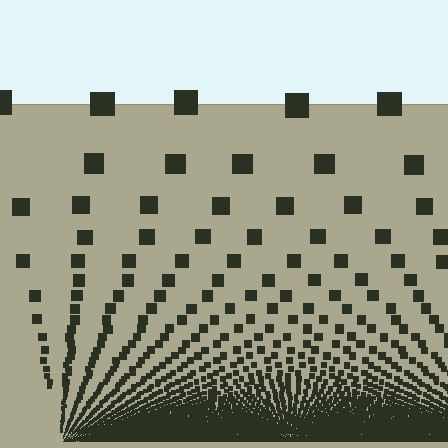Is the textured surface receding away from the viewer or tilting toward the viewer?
The surface appears to tilt toward the viewer. Texture elements get larger and sparser toward the top.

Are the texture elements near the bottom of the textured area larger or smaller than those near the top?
Smaller. The gradient is inverted — elements near the bottom are smaller and denser.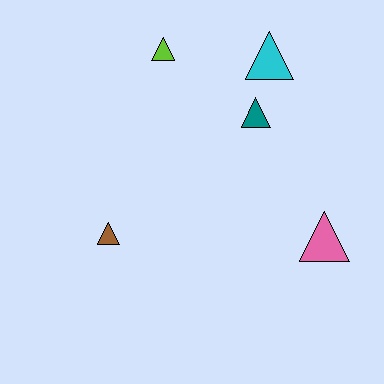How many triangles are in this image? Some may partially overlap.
There are 5 triangles.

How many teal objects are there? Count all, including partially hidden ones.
There is 1 teal object.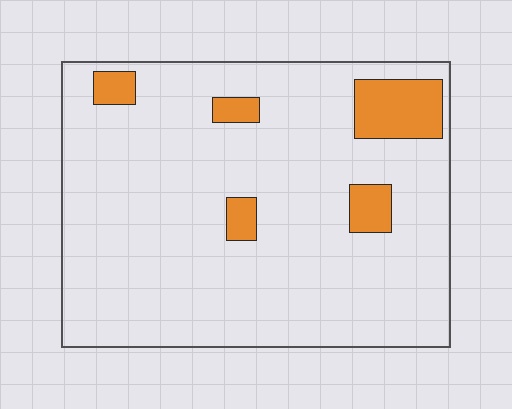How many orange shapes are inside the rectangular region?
5.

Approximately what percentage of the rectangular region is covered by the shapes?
Approximately 10%.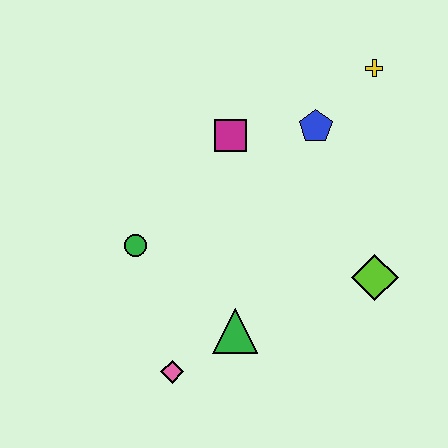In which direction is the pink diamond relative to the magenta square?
The pink diamond is below the magenta square.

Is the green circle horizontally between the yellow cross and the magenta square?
No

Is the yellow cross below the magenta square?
No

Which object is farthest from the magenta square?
The pink diamond is farthest from the magenta square.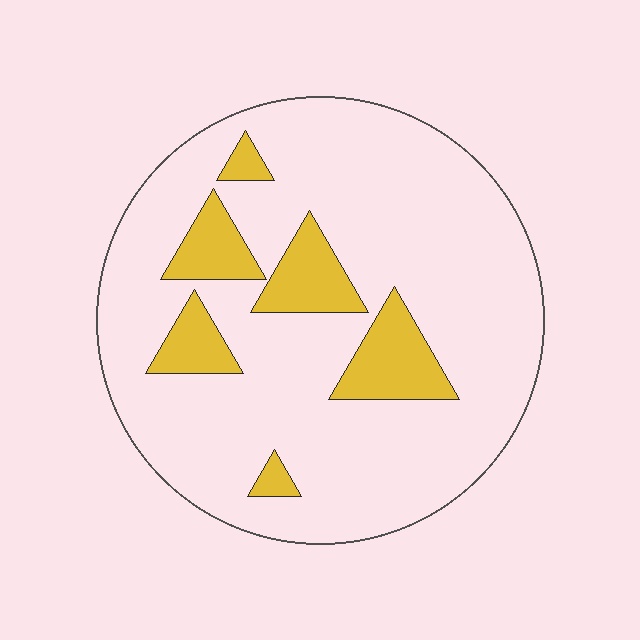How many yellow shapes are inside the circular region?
6.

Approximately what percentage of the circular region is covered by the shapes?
Approximately 15%.